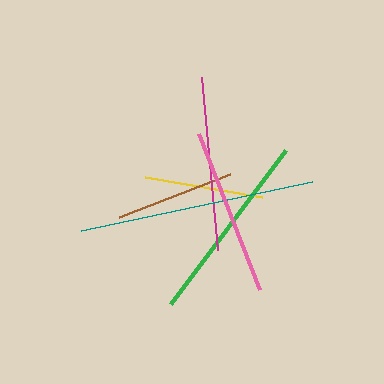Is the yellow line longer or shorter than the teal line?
The teal line is longer than the yellow line.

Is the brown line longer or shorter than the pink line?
The pink line is longer than the brown line.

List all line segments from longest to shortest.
From longest to shortest: teal, green, magenta, pink, yellow, brown.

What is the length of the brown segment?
The brown segment is approximately 118 pixels long.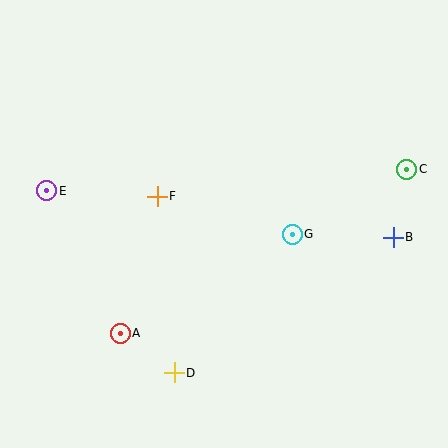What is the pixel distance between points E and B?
The distance between E and B is 349 pixels.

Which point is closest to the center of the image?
Point G at (292, 234) is closest to the center.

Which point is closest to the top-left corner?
Point E is closest to the top-left corner.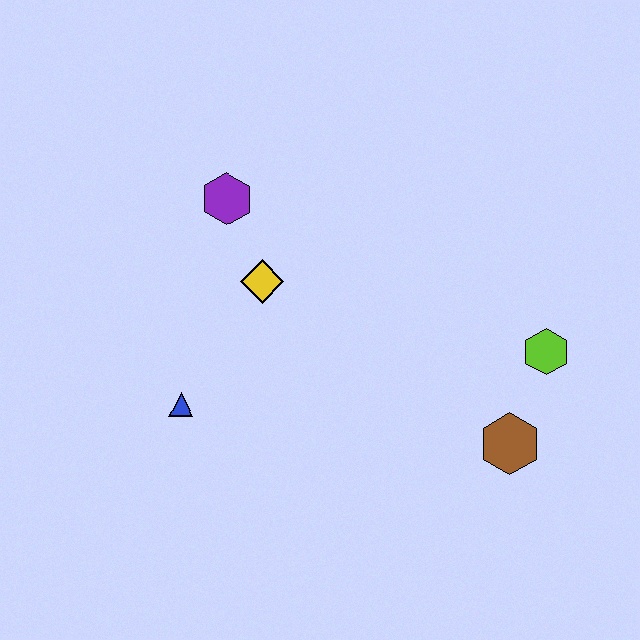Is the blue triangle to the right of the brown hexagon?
No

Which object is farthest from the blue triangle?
The lime hexagon is farthest from the blue triangle.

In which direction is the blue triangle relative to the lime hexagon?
The blue triangle is to the left of the lime hexagon.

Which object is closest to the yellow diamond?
The purple hexagon is closest to the yellow diamond.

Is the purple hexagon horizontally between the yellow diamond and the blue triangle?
Yes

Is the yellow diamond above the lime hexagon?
Yes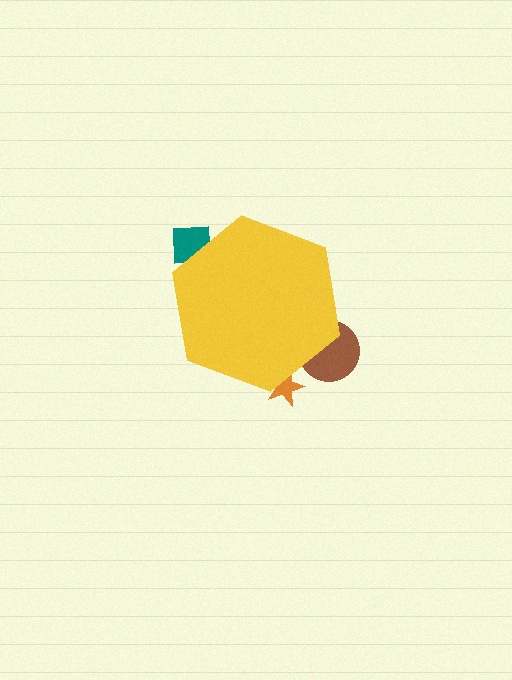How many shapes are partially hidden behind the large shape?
3 shapes are partially hidden.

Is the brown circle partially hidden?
Yes, the brown circle is partially hidden behind the yellow hexagon.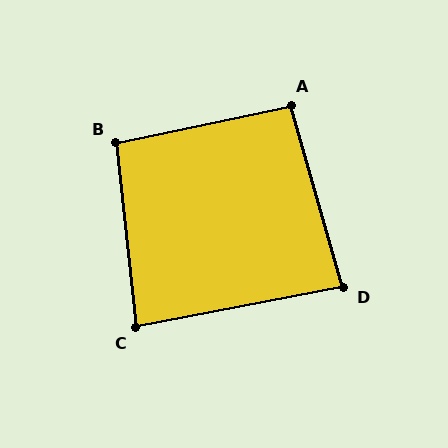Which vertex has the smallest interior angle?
D, at approximately 84 degrees.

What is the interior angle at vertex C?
Approximately 86 degrees (approximately right).